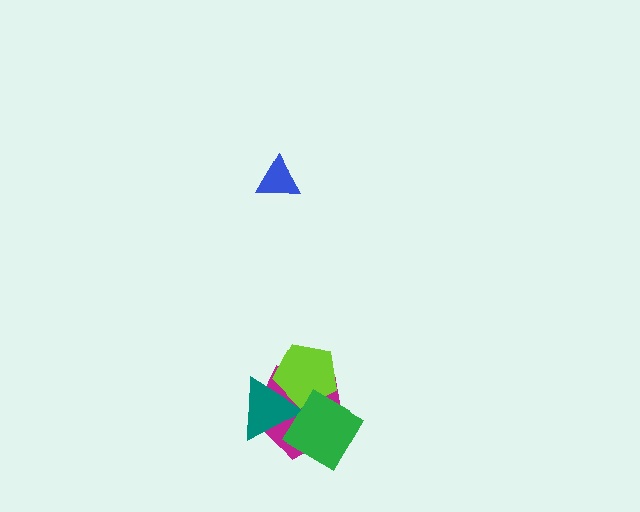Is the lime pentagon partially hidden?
Yes, it is partially covered by another shape.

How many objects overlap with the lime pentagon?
3 objects overlap with the lime pentagon.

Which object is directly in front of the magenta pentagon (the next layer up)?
The lime pentagon is directly in front of the magenta pentagon.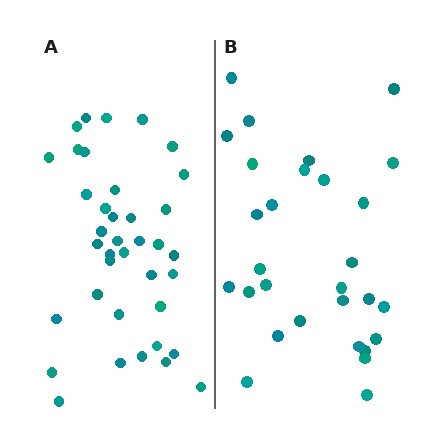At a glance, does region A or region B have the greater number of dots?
Region A (the left region) has more dots.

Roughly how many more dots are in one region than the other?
Region A has roughly 8 or so more dots than region B.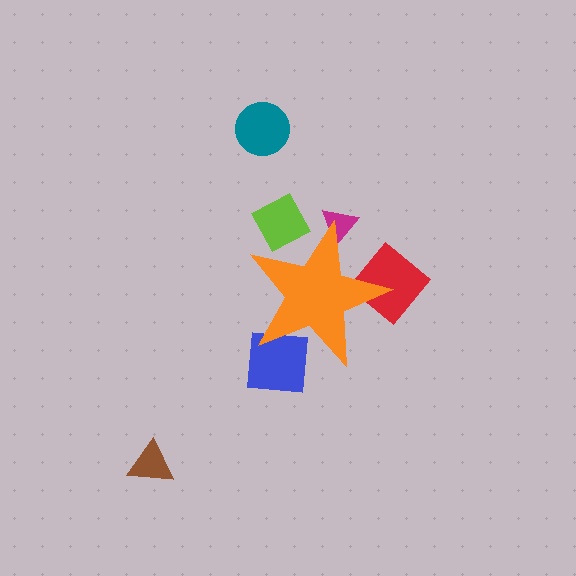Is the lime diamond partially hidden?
Yes, the lime diamond is partially hidden behind the orange star.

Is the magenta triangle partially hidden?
Yes, the magenta triangle is partially hidden behind the orange star.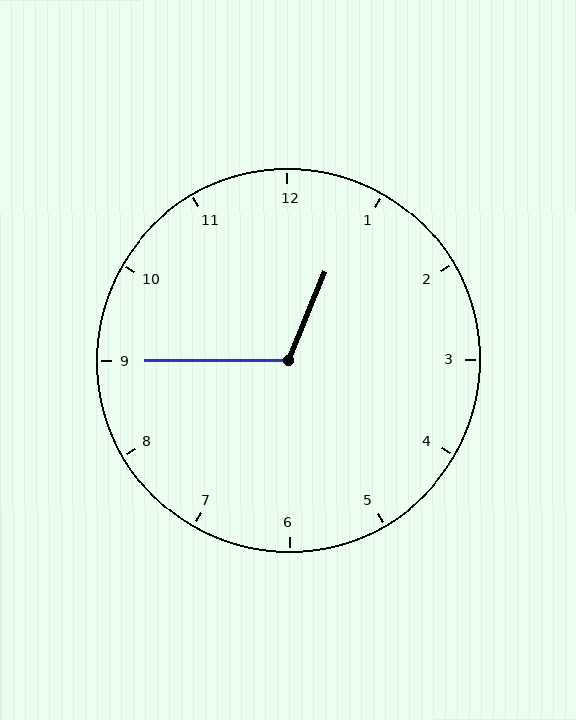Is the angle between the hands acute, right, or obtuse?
It is obtuse.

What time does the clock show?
12:45.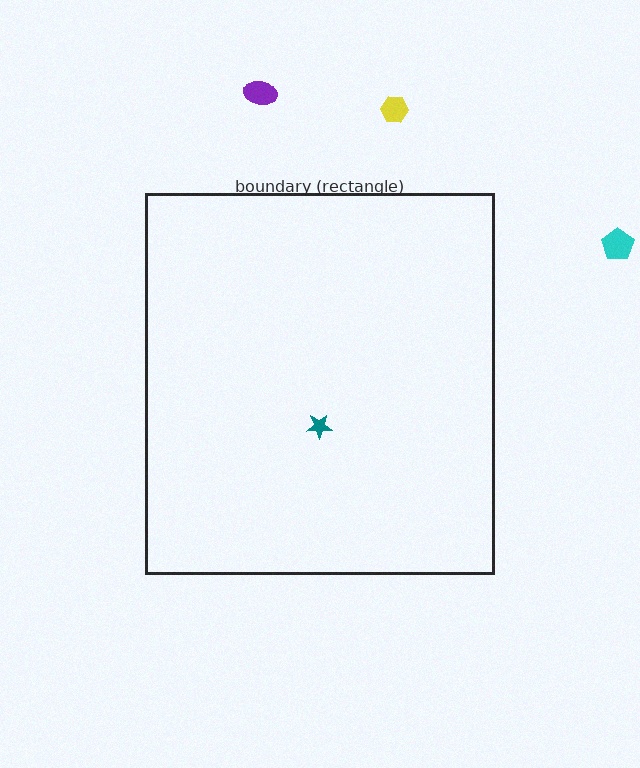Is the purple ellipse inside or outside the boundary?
Outside.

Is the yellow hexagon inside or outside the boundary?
Outside.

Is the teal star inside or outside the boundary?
Inside.